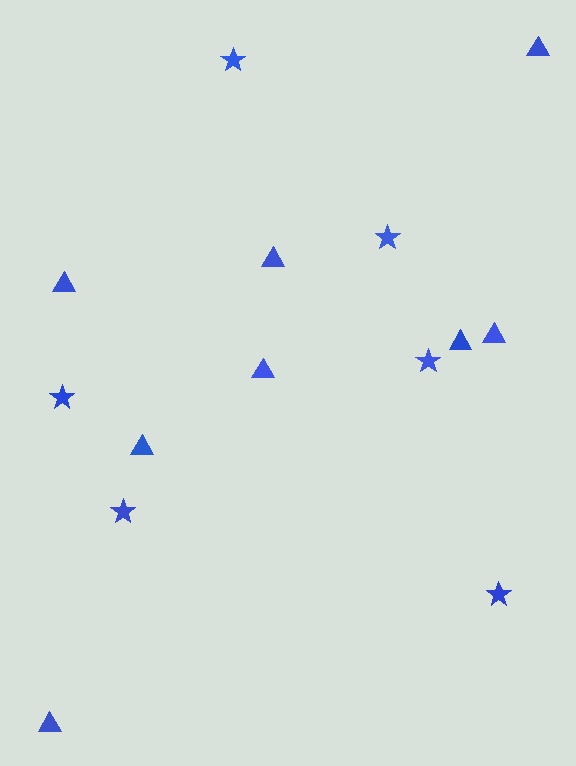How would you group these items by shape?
There are 2 groups: one group of triangles (8) and one group of stars (6).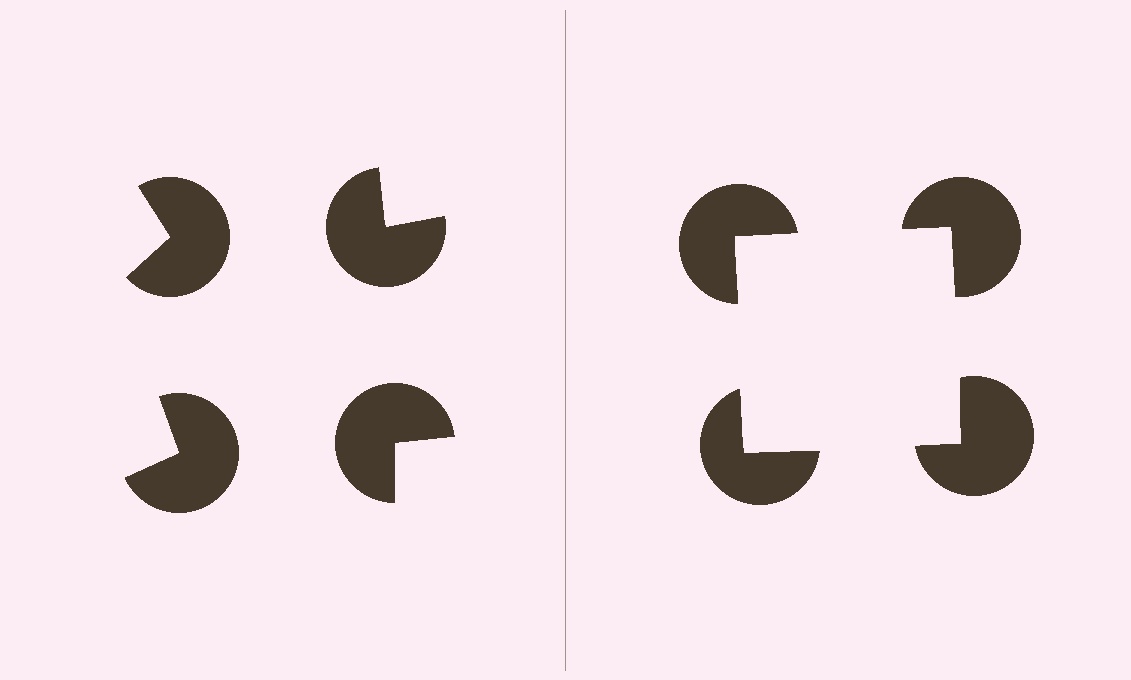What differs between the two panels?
The pac-man discs are positioned identically on both sides; only the wedge orientations differ. On the right they align to a square; on the left they are misaligned.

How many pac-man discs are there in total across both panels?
8 — 4 on each side.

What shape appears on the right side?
An illusory square.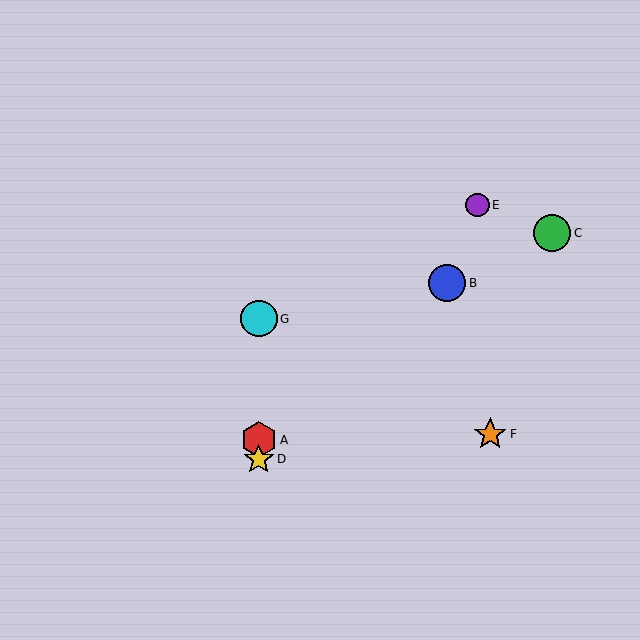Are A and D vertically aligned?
Yes, both are at x≈259.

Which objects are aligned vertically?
Objects A, D, G are aligned vertically.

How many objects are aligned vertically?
3 objects (A, D, G) are aligned vertically.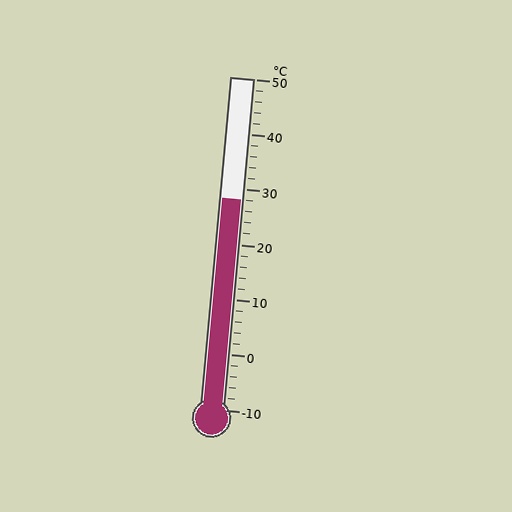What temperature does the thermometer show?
The thermometer shows approximately 28°C.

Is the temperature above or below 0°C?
The temperature is above 0°C.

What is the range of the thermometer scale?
The thermometer scale ranges from -10°C to 50°C.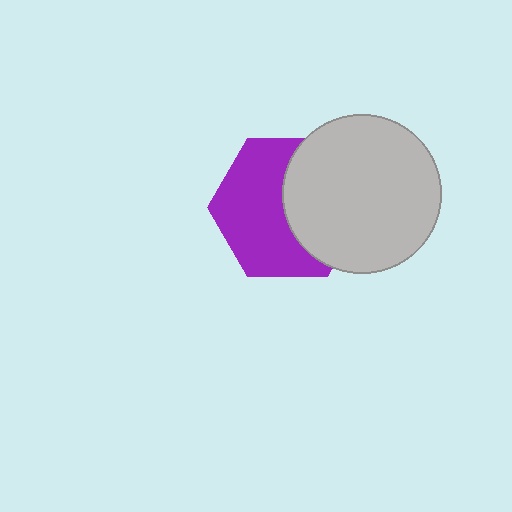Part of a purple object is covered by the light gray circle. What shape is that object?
It is a hexagon.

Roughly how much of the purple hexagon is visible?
About half of it is visible (roughly 57%).